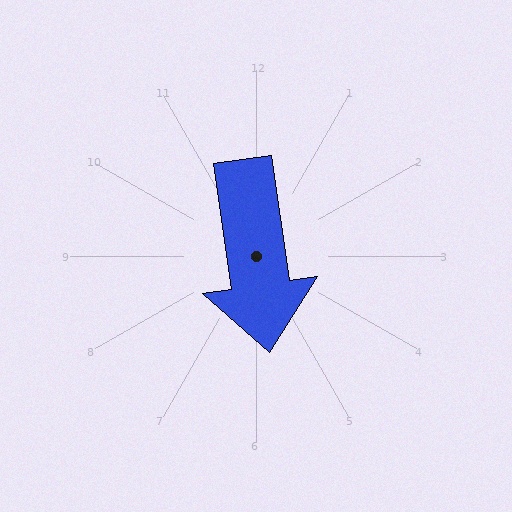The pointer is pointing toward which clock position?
Roughly 6 o'clock.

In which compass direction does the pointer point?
South.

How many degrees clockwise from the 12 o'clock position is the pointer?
Approximately 172 degrees.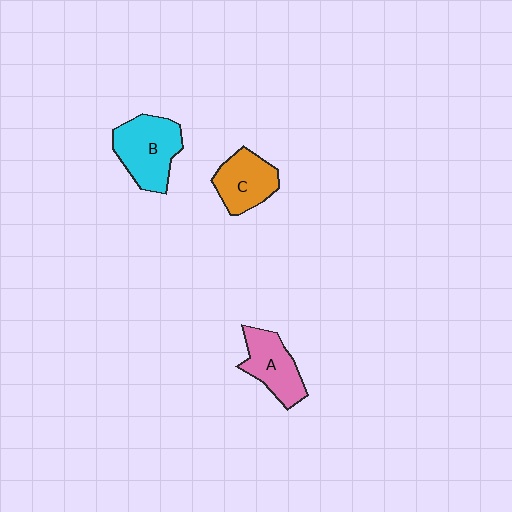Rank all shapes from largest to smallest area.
From largest to smallest: B (cyan), A (pink), C (orange).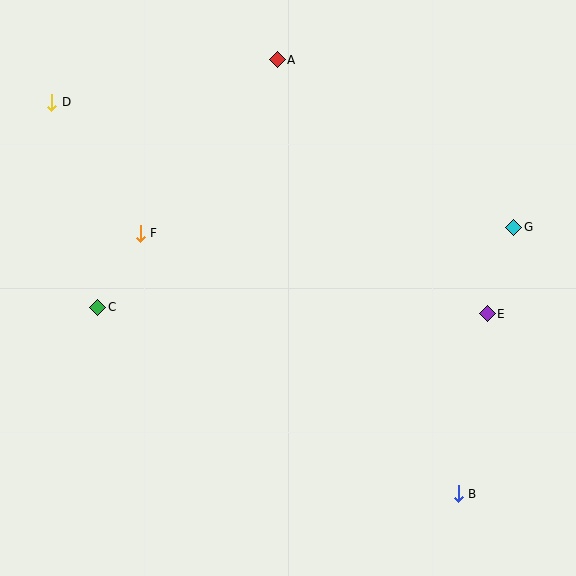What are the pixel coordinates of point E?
Point E is at (487, 314).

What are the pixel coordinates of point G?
Point G is at (514, 227).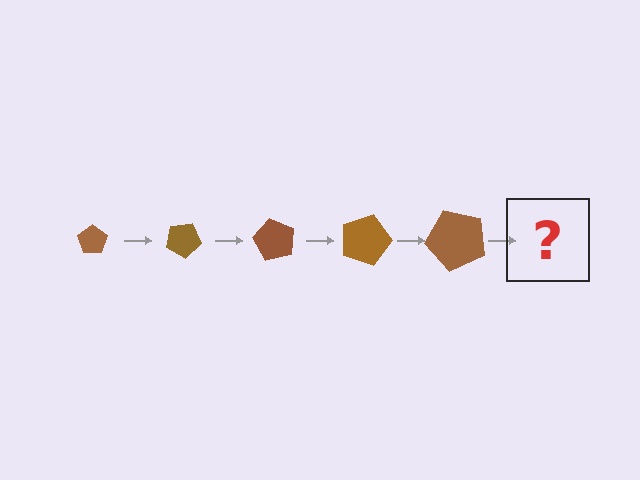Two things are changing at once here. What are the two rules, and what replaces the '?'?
The two rules are that the pentagon grows larger each step and it rotates 30 degrees each step. The '?' should be a pentagon, larger than the previous one and rotated 150 degrees from the start.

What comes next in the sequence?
The next element should be a pentagon, larger than the previous one and rotated 150 degrees from the start.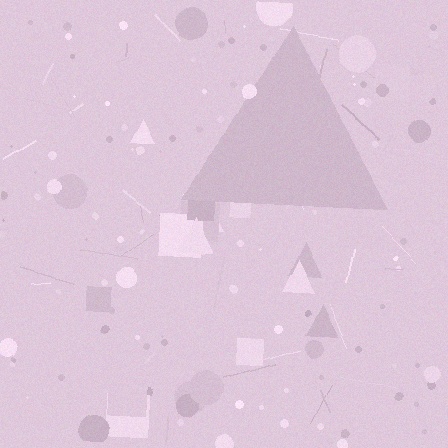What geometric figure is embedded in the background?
A triangle is embedded in the background.